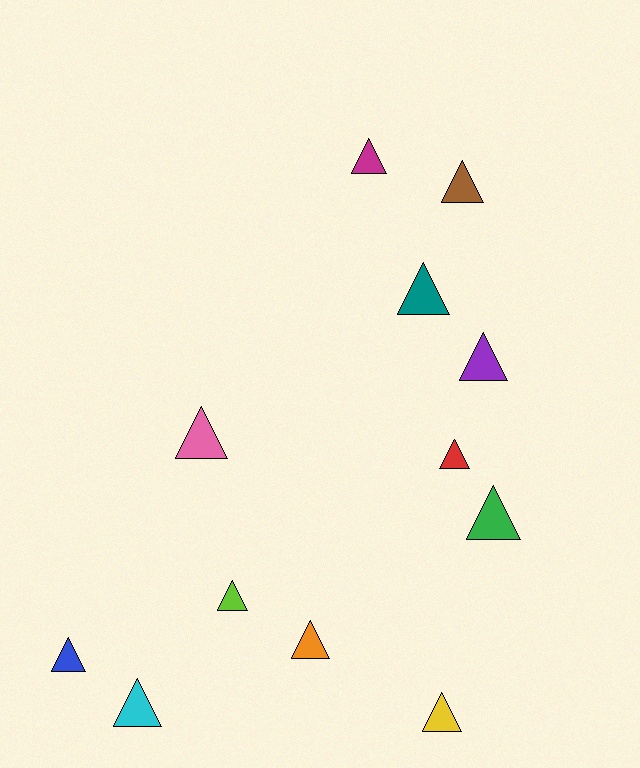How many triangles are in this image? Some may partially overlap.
There are 12 triangles.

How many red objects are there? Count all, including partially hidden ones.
There is 1 red object.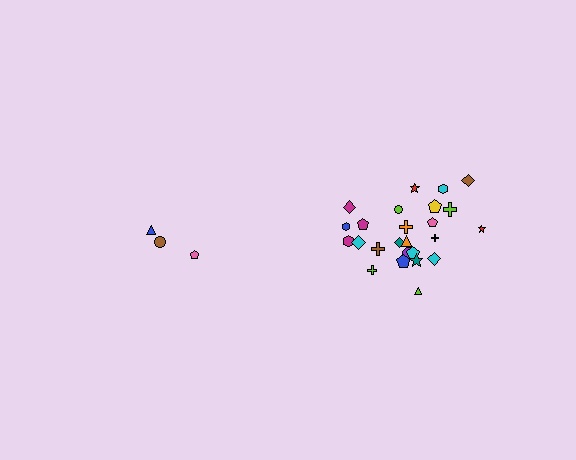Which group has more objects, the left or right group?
The right group.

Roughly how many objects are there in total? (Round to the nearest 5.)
Roughly 30 objects in total.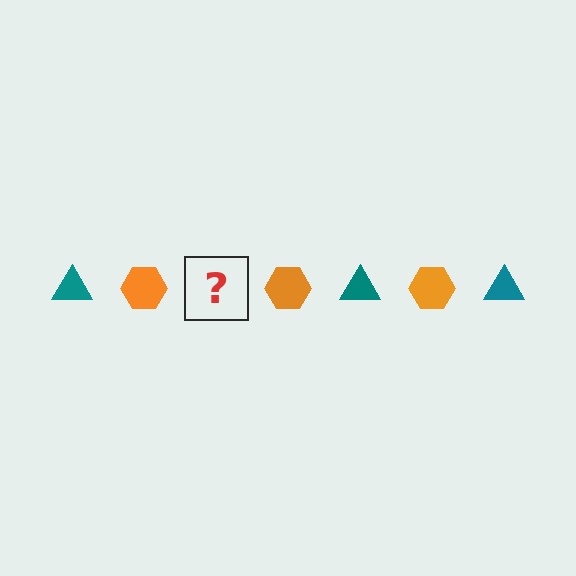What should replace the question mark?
The question mark should be replaced with a teal triangle.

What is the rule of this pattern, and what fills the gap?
The rule is that the pattern alternates between teal triangle and orange hexagon. The gap should be filled with a teal triangle.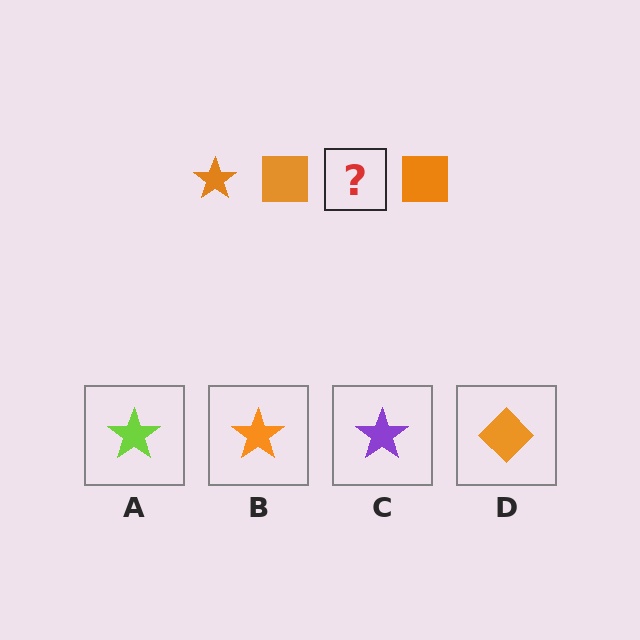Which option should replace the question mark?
Option B.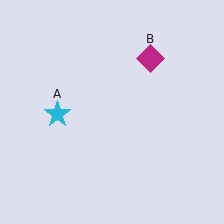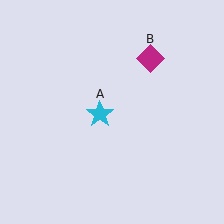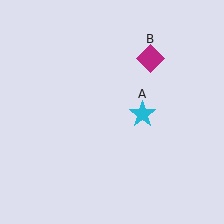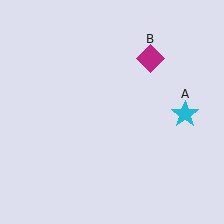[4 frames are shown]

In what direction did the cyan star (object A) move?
The cyan star (object A) moved right.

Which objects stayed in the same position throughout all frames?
Magenta diamond (object B) remained stationary.